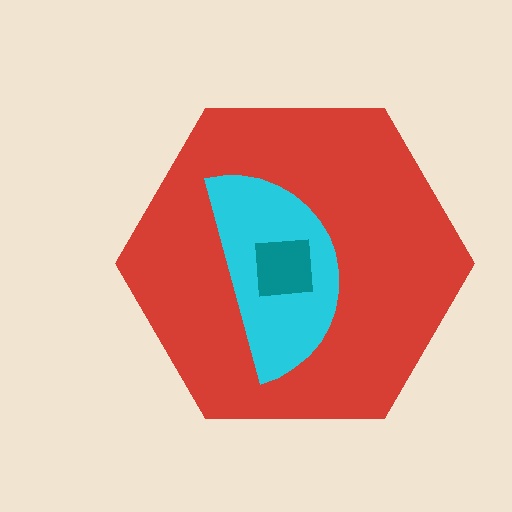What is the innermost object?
The teal square.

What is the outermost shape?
The red hexagon.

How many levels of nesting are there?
3.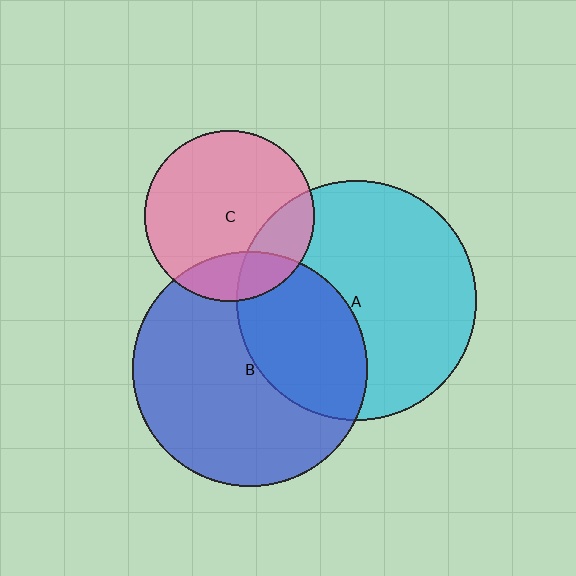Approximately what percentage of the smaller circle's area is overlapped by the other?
Approximately 20%.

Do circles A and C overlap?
Yes.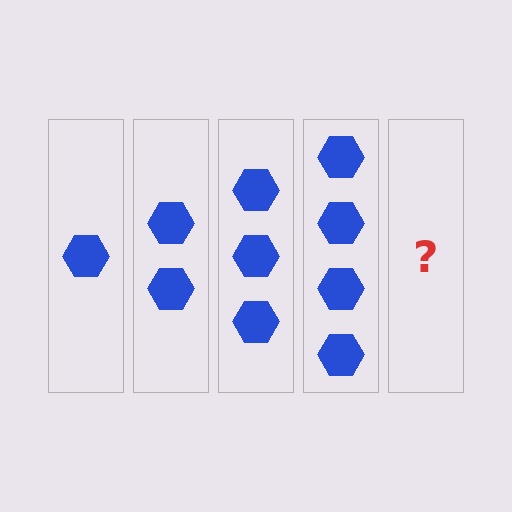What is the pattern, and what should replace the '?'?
The pattern is that each step adds one more hexagon. The '?' should be 5 hexagons.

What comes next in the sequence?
The next element should be 5 hexagons.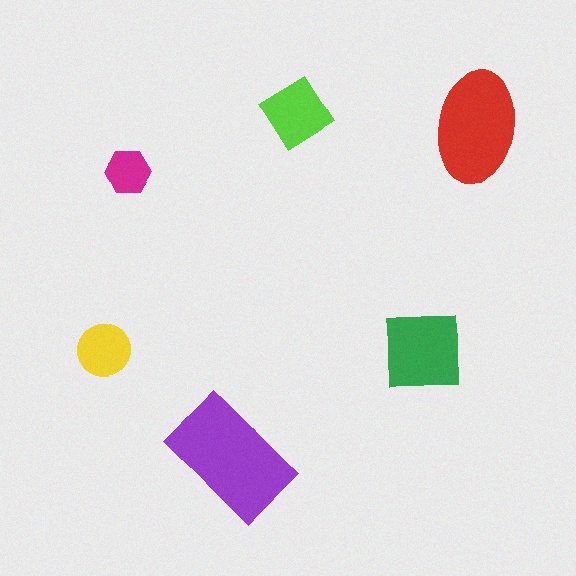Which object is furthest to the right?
The red ellipse is rightmost.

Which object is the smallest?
The magenta hexagon.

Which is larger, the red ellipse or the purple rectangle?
The purple rectangle.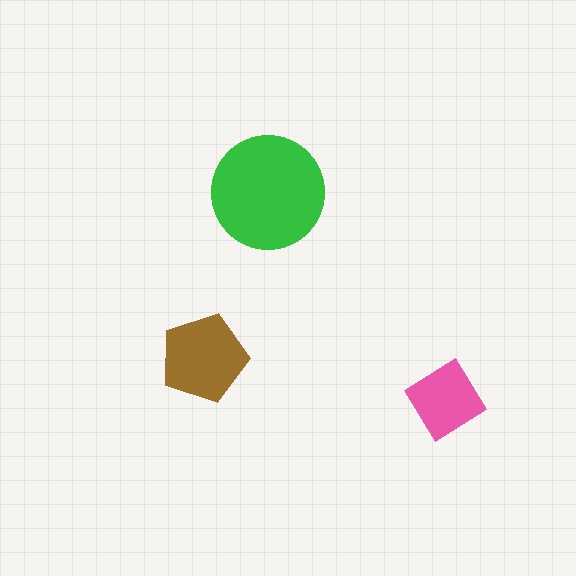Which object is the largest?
The green circle.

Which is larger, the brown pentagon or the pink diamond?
The brown pentagon.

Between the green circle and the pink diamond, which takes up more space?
The green circle.